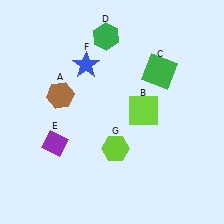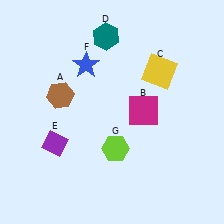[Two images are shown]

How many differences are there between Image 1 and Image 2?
There are 3 differences between the two images.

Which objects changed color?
B changed from lime to magenta. C changed from green to yellow. D changed from green to teal.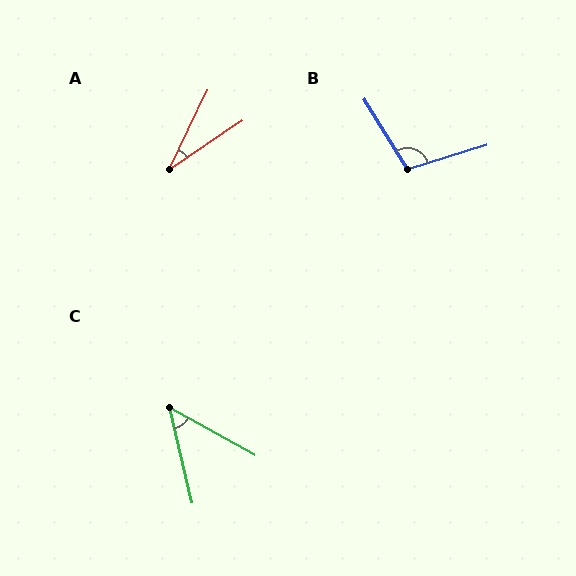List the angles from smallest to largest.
A (30°), C (48°), B (105°).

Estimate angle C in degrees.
Approximately 48 degrees.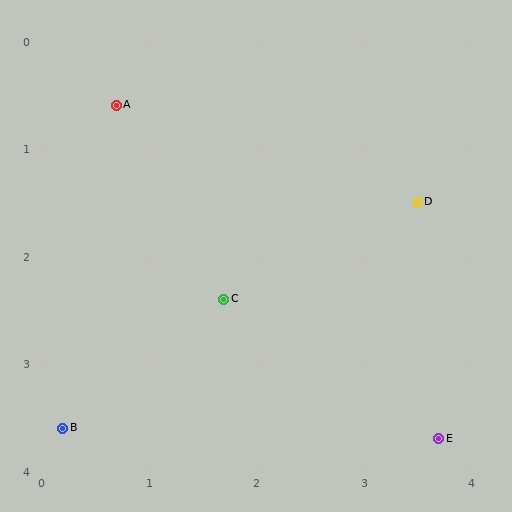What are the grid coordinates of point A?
Point A is at approximately (0.7, 0.6).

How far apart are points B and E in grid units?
Points B and E are about 3.5 grid units apart.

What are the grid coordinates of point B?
Point B is at approximately (0.2, 3.6).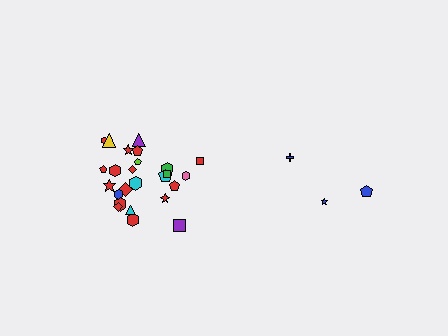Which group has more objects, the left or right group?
The left group.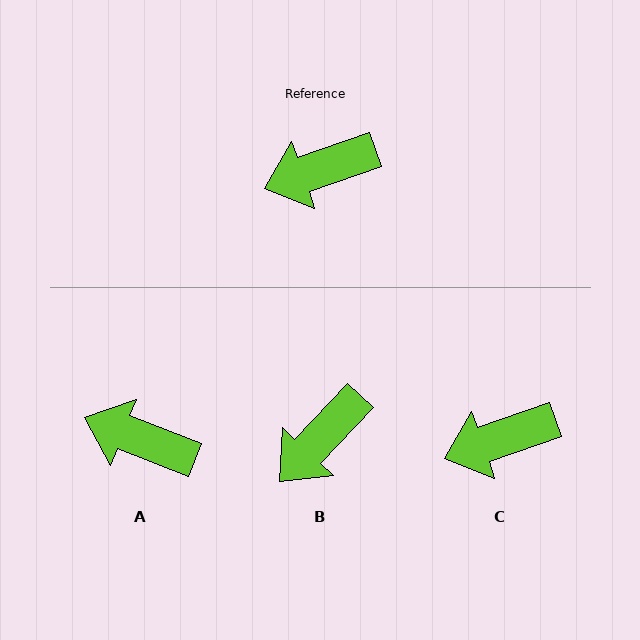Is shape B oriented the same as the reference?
No, it is off by about 28 degrees.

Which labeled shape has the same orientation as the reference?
C.